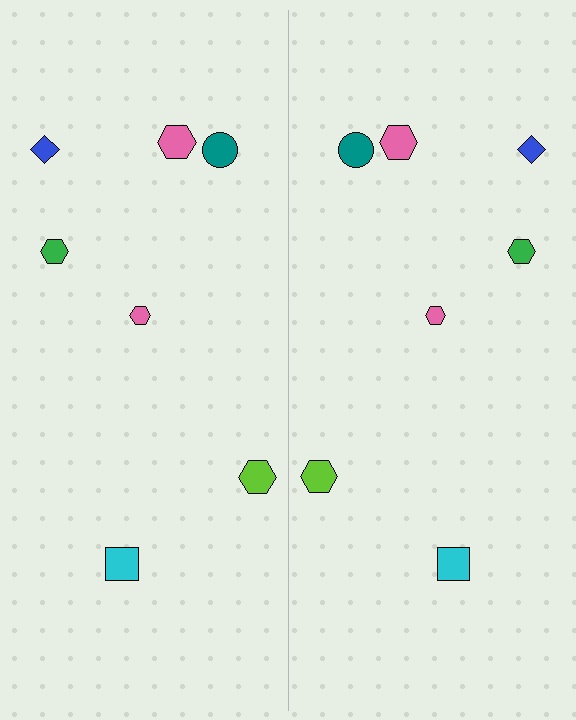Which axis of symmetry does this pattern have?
The pattern has a vertical axis of symmetry running through the center of the image.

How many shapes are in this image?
There are 14 shapes in this image.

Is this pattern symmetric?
Yes, this pattern has bilateral (reflection) symmetry.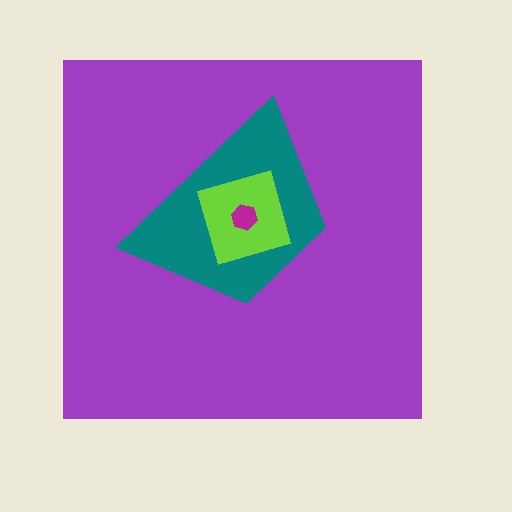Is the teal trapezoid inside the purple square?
Yes.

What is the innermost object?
The magenta hexagon.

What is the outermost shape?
The purple square.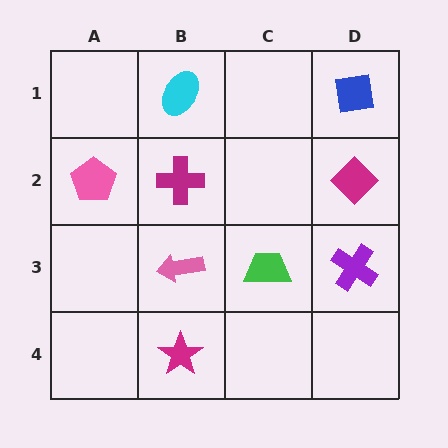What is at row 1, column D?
A blue square.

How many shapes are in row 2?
3 shapes.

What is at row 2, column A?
A pink pentagon.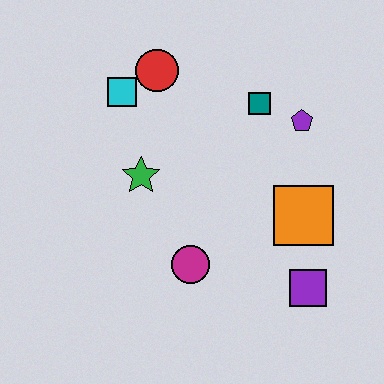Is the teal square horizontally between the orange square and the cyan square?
Yes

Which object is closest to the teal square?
The purple pentagon is closest to the teal square.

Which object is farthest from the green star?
The purple square is farthest from the green star.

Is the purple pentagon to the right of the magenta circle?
Yes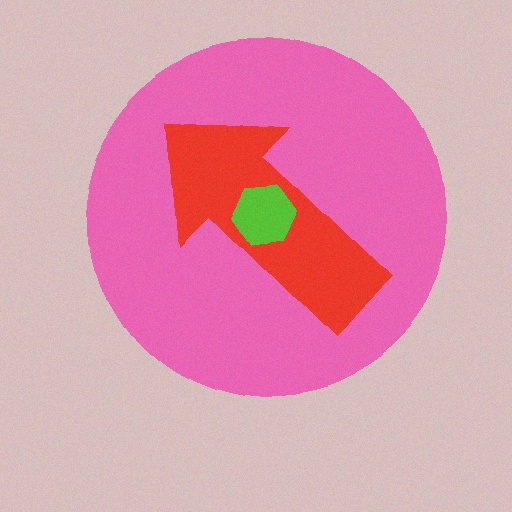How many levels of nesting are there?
3.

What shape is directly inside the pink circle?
The red arrow.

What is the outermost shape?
The pink circle.